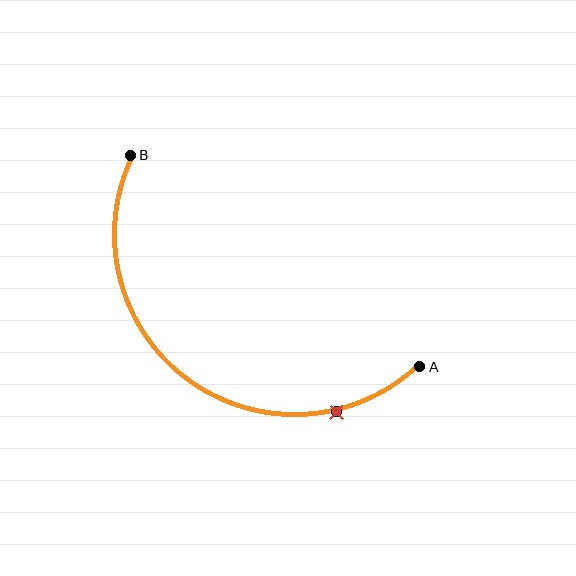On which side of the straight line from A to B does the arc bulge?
The arc bulges below and to the left of the straight line connecting A and B.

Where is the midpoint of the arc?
The arc midpoint is the point on the curve farthest from the straight line joining A and B. It sits below and to the left of that line.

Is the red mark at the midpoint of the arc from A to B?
No. The red mark lies on the arc but is closer to endpoint A. The arc midpoint would be at the point on the curve equidistant along the arc from both A and B.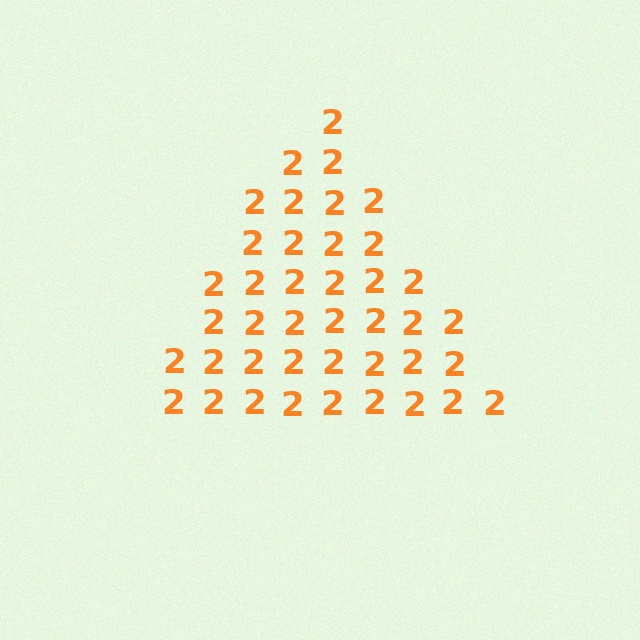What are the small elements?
The small elements are digit 2's.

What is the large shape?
The large shape is a triangle.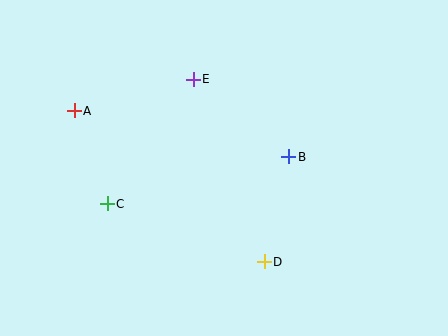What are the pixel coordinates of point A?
Point A is at (74, 111).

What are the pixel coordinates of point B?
Point B is at (289, 157).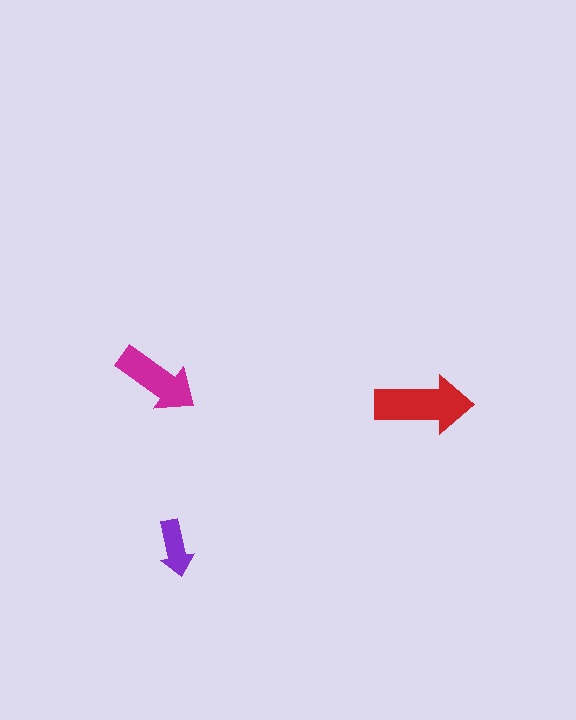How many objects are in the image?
There are 3 objects in the image.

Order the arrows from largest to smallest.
the red one, the magenta one, the purple one.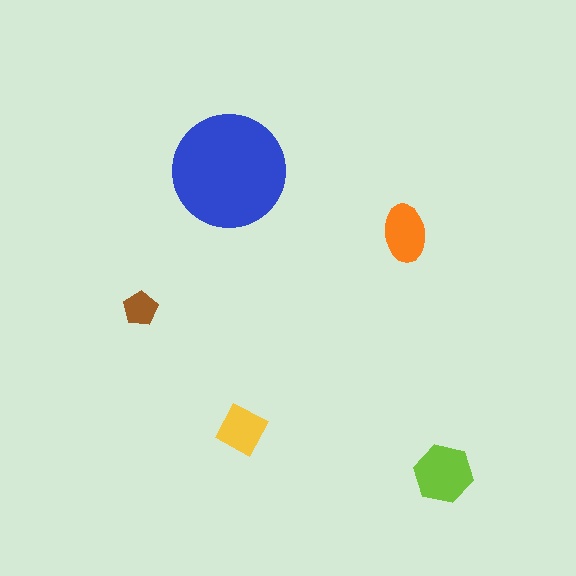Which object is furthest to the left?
The brown pentagon is leftmost.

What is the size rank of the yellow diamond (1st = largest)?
4th.